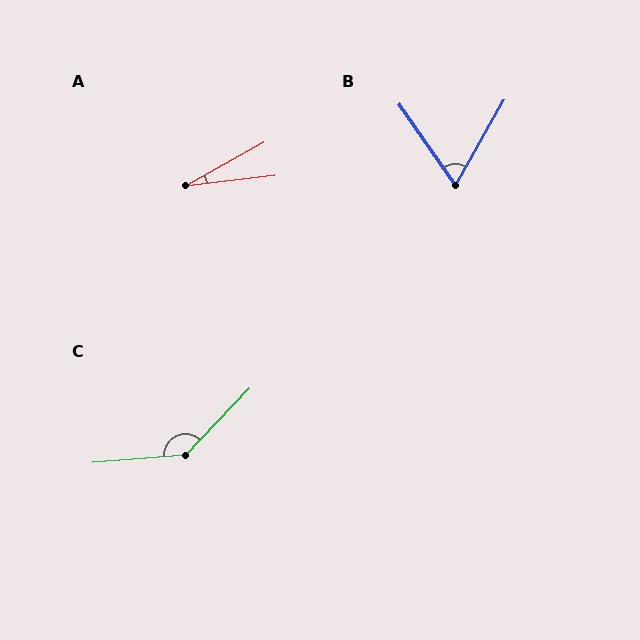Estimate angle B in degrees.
Approximately 64 degrees.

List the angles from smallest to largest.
A (23°), B (64°), C (138°).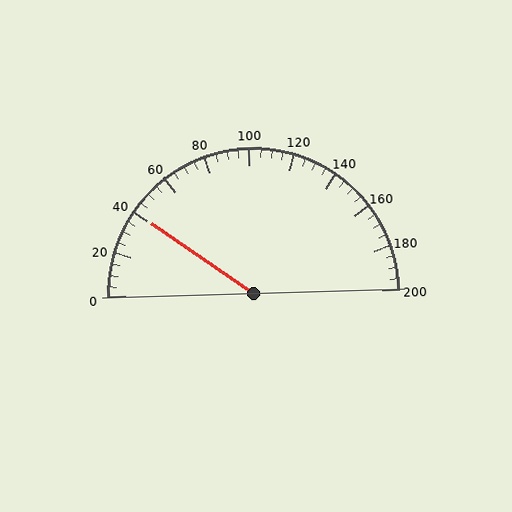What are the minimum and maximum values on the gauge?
The gauge ranges from 0 to 200.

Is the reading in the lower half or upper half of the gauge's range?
The reading is in the lower half of the range (0 to 200).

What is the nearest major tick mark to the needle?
The nearest major tick mark is 40.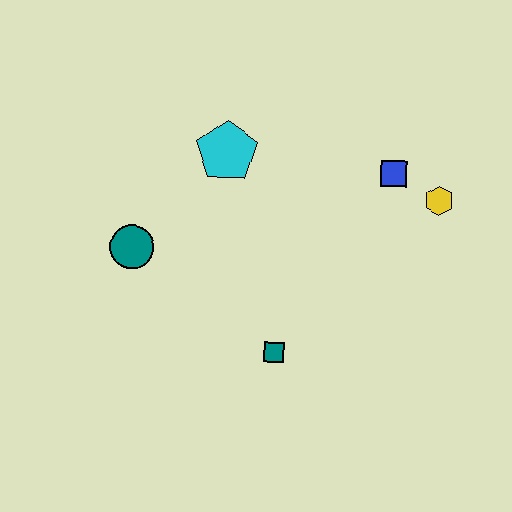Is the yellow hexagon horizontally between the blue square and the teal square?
No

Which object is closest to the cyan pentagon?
The teal circle is closest to the cyan pentagon.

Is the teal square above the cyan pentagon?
No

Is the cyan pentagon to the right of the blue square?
No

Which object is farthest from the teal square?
The yellow hexagon is farthest from the teal square.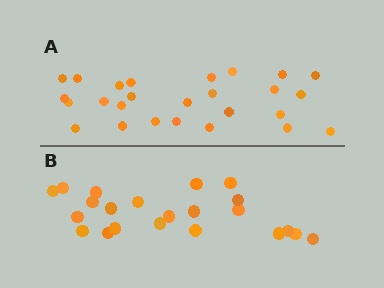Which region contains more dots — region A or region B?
Region A (the top region) has more dots.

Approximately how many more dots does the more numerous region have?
Region A has about 4 more dots than region B.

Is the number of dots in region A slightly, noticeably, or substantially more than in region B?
Region A has only slightly more — the two regions are fairly close. The ratio is roughly 1.2 to 1.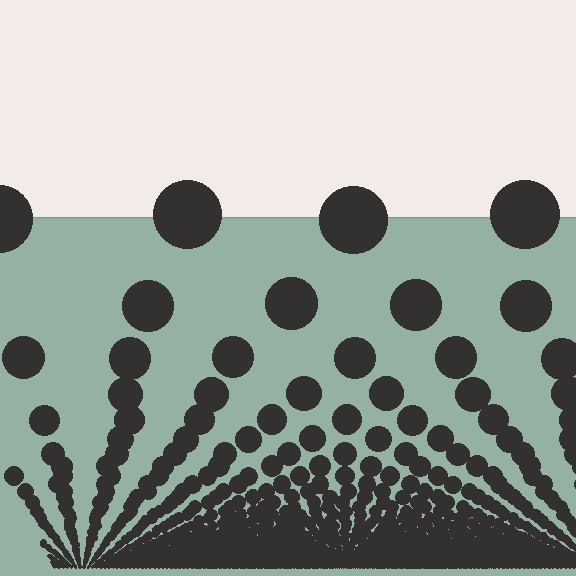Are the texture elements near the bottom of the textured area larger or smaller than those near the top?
Smaller. The gradient is inverted — elements near the bottom are smaller and denser.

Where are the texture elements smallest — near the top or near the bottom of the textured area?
Near the bottom.